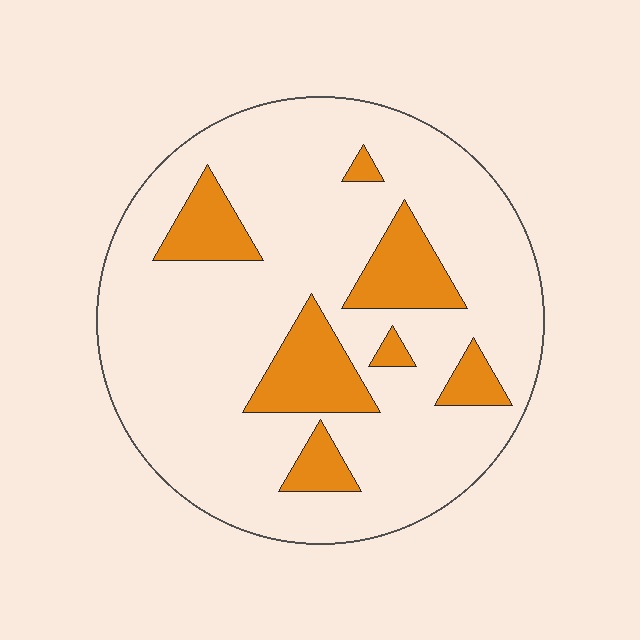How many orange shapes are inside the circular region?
7.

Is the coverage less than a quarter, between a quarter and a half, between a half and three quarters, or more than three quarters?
Less than a quarter.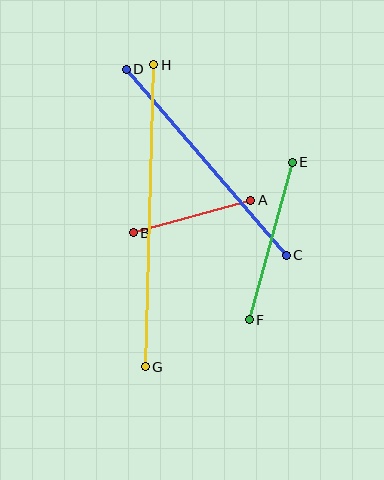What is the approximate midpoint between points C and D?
The midpoint is at approximately (206, 162) pixels.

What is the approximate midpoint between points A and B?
The midpoint is at approximately (192, 216) pixels.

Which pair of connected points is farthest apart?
Points G and H are farthest apart.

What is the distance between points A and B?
The distance is approximately 122 pixels.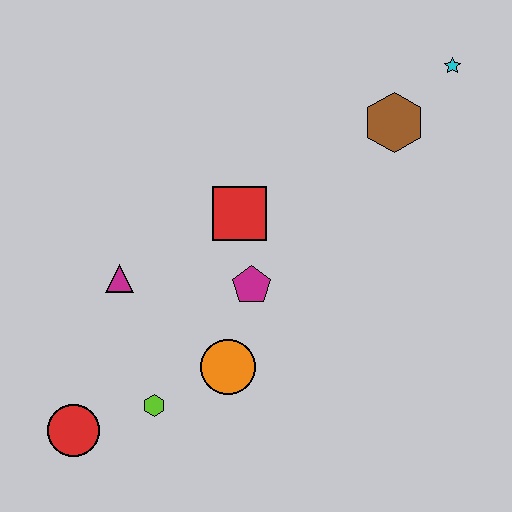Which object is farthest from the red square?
The red circle is farthest from the red square.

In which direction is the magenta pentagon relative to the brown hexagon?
The magenta pentagon is below the brown hexagon.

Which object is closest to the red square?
The magenta pentagon is closest to the red square.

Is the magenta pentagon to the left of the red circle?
No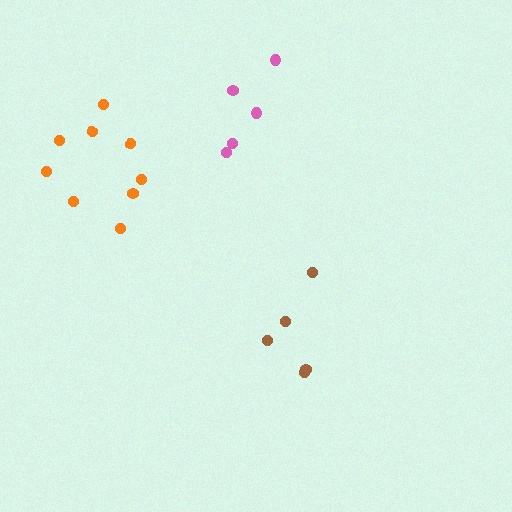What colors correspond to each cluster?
The clusters are colored: pink, brown, orange.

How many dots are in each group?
Group 1: 5 dots, Group 2: 5 dots, Group 3: 9 dots (19 total).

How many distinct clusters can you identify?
There are 3 distinct clusters.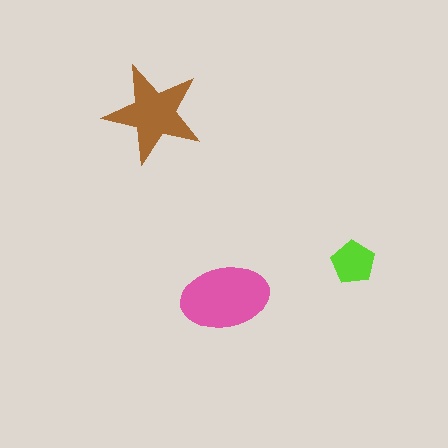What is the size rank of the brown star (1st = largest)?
2nd.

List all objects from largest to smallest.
The pink ellipse, the brown star, the lime pentagon.